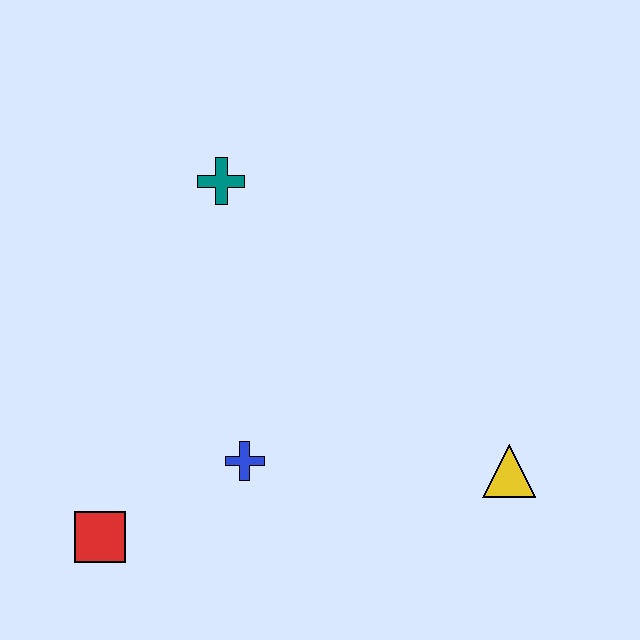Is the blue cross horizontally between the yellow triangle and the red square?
Yes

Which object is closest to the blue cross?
The red square is closest to the blue cross.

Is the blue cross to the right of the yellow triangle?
No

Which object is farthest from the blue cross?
The teal cross is farthest from the blue cross.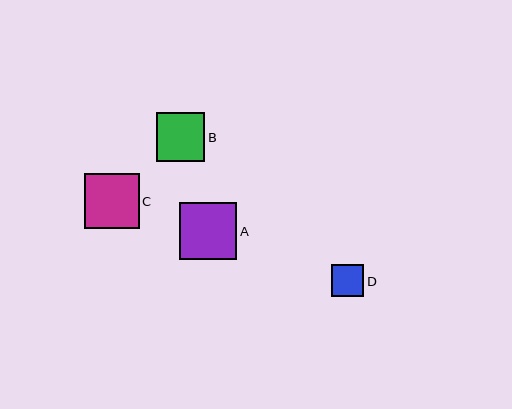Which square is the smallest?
Square D is the smallest with a size of approximately 33 pixels.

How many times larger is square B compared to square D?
Square B is approximately 1.5 times the size of square D.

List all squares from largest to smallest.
From largest to smallest: A, C, B, D.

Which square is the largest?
Square A is the largest with a size of approximately 57 pixels.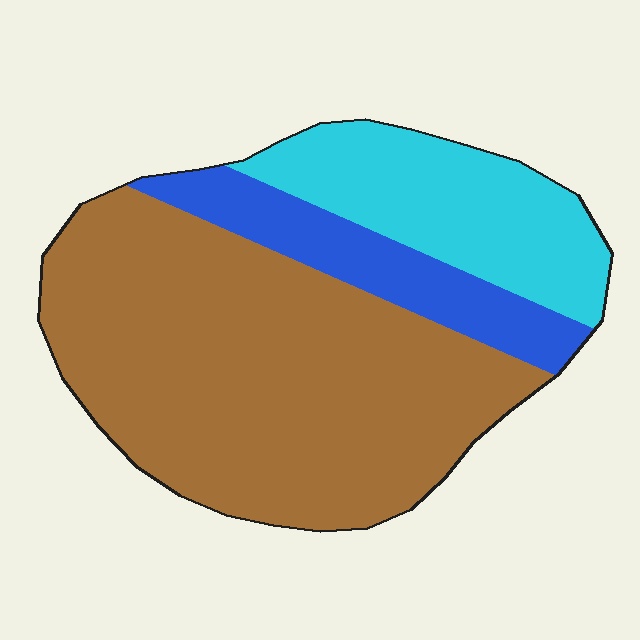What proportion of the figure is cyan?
Cyan covers roughly 20% of the figure.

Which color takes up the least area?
Blue, at roughly 15%.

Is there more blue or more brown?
Brown.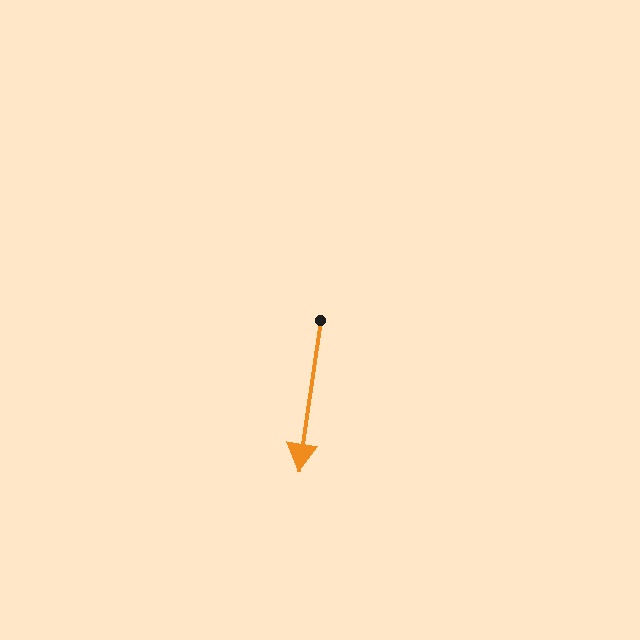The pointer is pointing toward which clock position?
Roughly 6 o'clock.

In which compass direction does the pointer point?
South.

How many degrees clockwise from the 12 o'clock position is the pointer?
Approximately 188 degrees.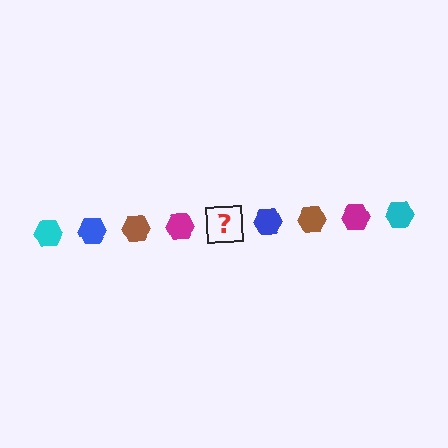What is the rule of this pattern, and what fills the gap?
The rule is that the pattern cycles through cyan, blue, brown, magenta hexagons. The gap should be filled with a cyan hexagon.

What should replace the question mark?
The question mark should be replaced with a cyan hexagon.